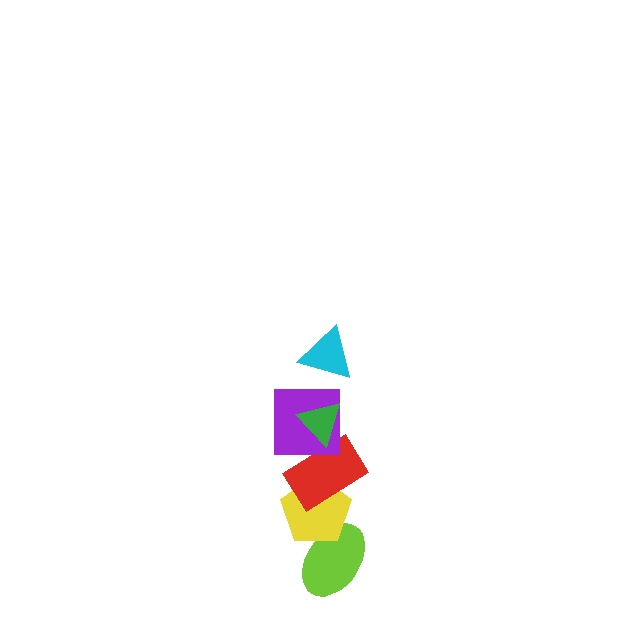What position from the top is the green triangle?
The green triangle is 2nd from the top.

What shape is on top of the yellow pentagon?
The red rectangle is on top of the yellow pentagon.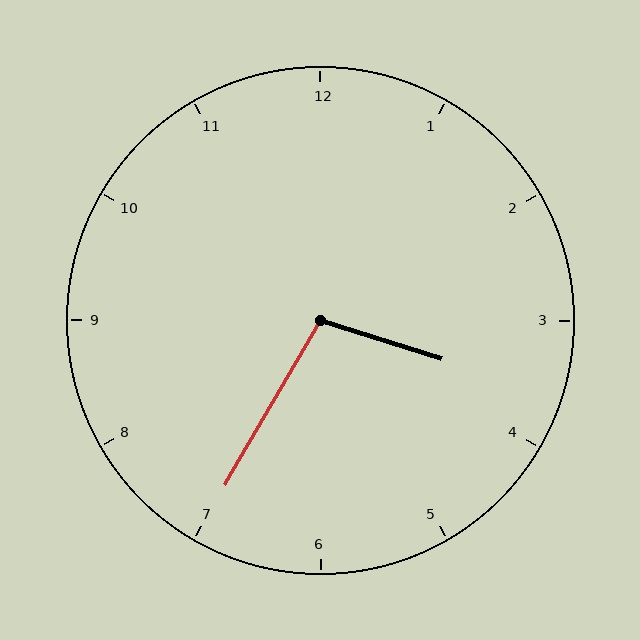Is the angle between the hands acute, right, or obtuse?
It is obtuse.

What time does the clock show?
3:35.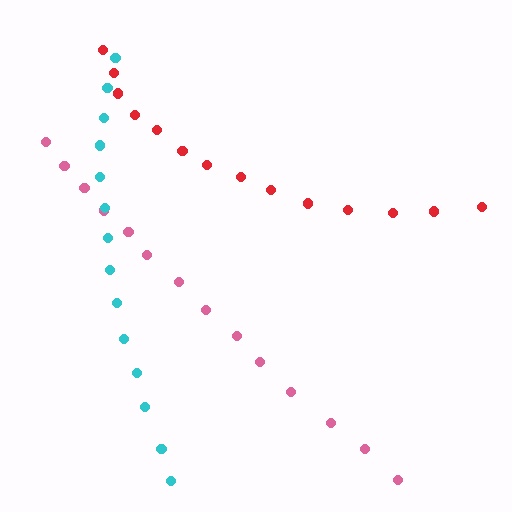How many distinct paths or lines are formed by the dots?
There are 3 distinct paths.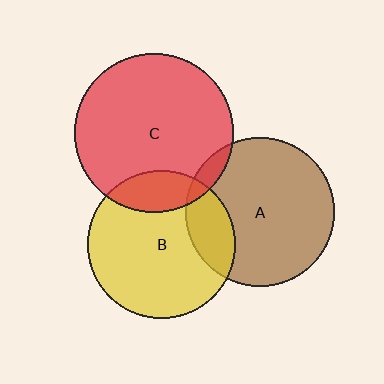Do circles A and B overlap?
Yes.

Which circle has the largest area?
Circle C (red).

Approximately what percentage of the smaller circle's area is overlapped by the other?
Approximately 20%.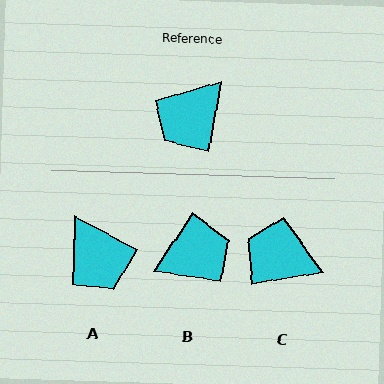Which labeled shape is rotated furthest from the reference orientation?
B, about 156 degrees away.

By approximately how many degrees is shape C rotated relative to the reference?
Approximately 71 degrees clockwise.